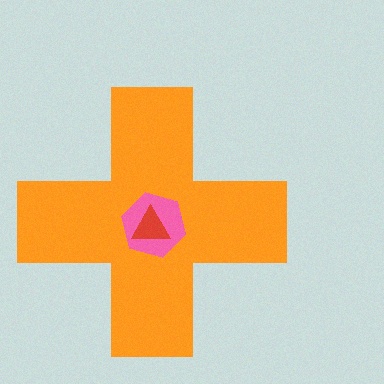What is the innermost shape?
The red triangle.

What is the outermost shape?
The orange cross.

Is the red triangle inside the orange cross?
Yes.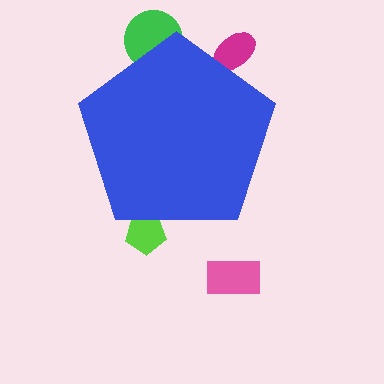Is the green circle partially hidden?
Yes, the green circle is partially hidden behind the blue pentagon.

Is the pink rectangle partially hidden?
No, the pink rectangle is fully visible.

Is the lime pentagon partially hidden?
Yes, the lime pentagon is partially hidden behind the blue pentagon.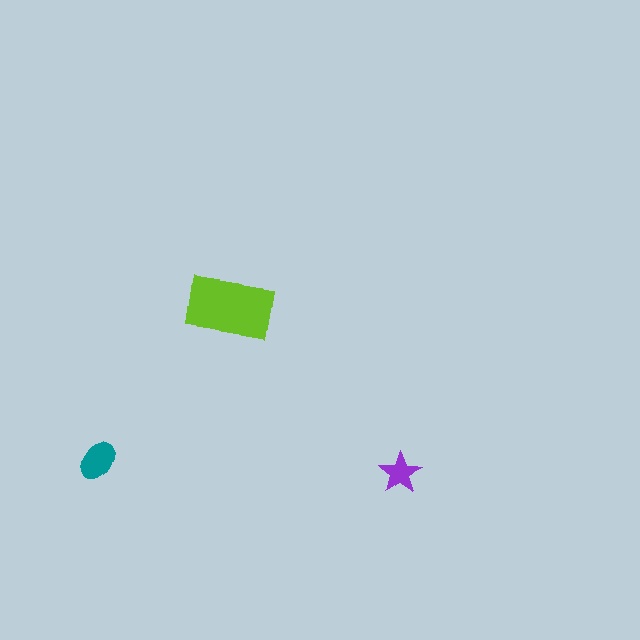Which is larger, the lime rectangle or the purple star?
The lime rectangle.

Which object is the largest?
The lime rectangle.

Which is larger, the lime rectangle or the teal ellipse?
The lime rectangle.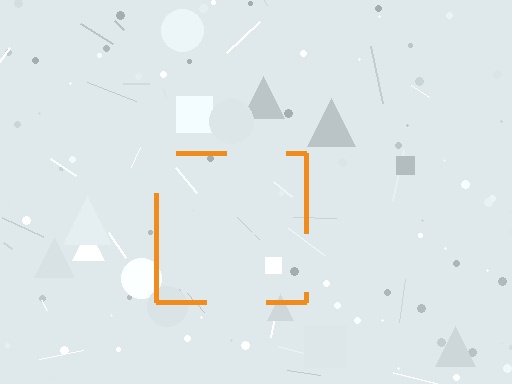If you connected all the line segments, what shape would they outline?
They would outline a square.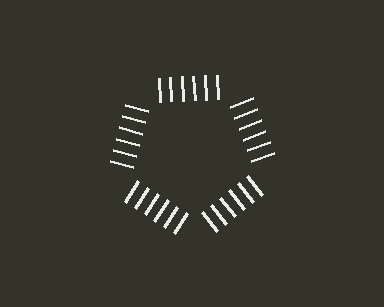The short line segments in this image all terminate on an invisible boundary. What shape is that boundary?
An illusory pentagon — the line segments terminate on its edges but no continuous stroke is drawn.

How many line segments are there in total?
30 — 6 along each of the 5 edges.